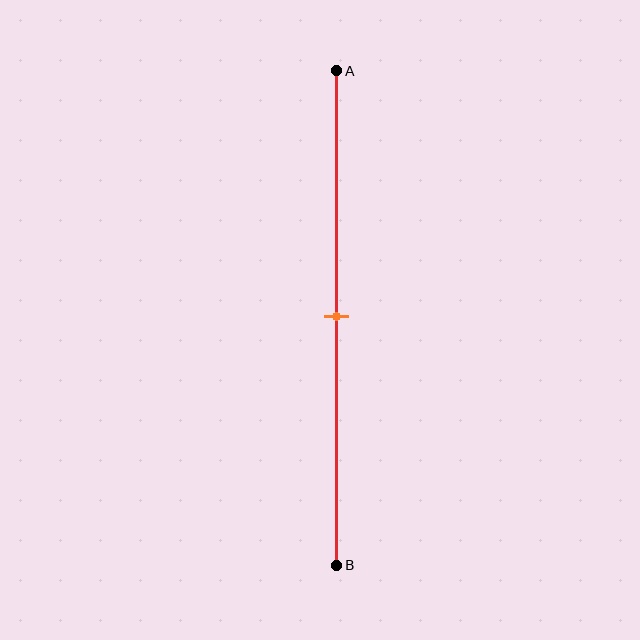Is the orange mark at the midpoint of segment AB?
Yes, the mark is approximately at the midpoint.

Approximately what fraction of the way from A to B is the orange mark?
The orange mark is approximately 50% of the way from A to B.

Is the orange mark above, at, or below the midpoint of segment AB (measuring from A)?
The orange mark is approximately at the midpoint of segment AB.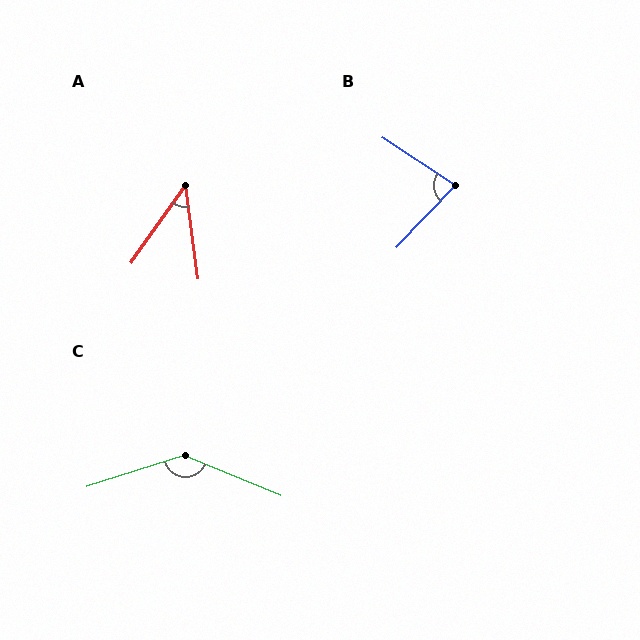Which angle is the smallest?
A, at approximately 43 degrees.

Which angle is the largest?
C, at approximately 140 degrees.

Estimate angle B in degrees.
Approximately 80 degrees.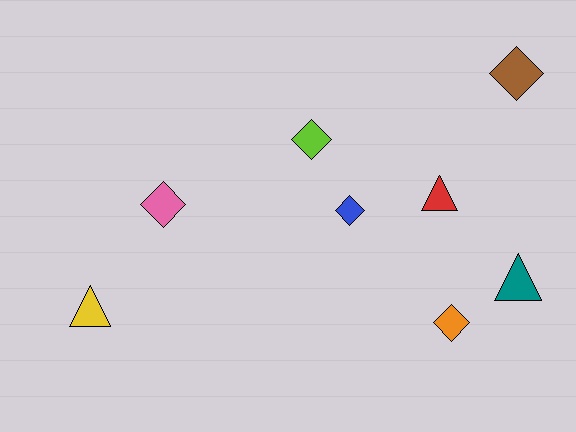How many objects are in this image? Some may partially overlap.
There are 8 objects.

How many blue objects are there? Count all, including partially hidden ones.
There is 1 blue object.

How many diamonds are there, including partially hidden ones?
There are 5 diamonds.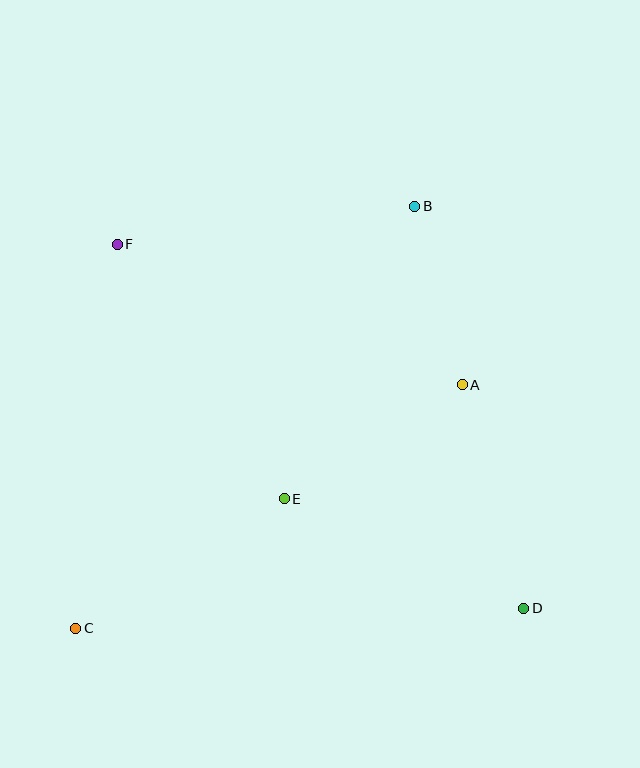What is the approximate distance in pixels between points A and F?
The distance between A and F is approximately 372 pixels.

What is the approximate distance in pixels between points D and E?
The distance between D and E is approximately 264 pixels.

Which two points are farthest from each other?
Points D and F are farthest from each other.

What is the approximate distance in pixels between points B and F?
The distance between B and F is approximately 300 pixels.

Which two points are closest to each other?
Points A and B are closest to each other.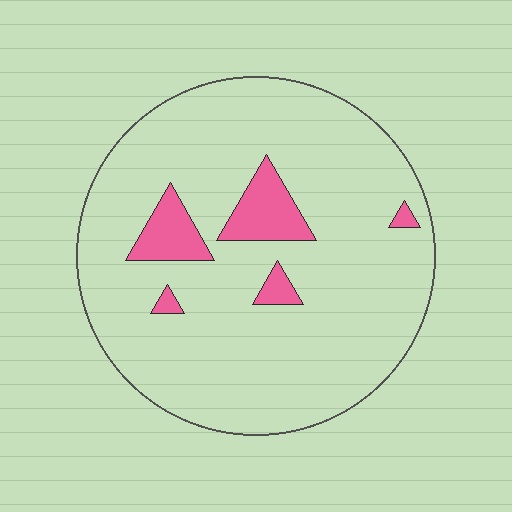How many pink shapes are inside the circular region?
5.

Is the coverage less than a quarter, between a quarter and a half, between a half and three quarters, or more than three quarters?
Less than a quarter.